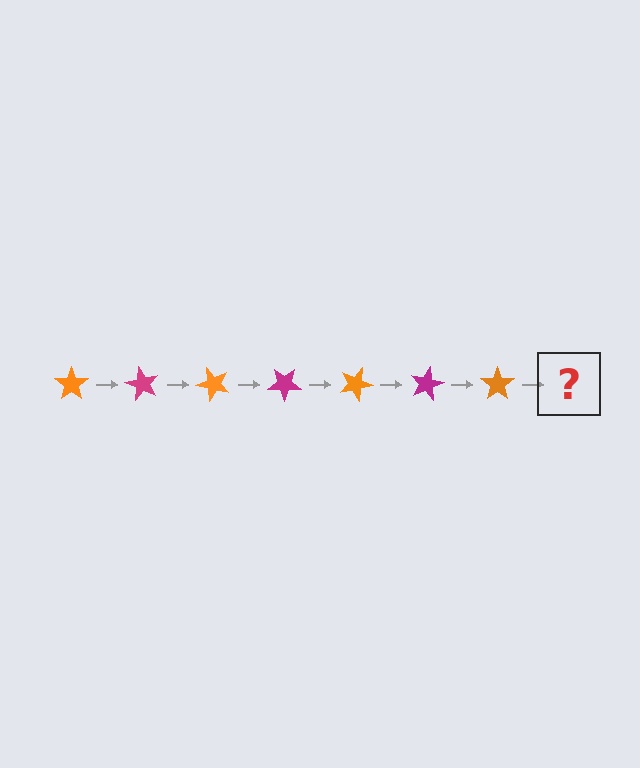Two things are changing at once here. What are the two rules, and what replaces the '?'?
The two rules are that it rotates 60 degrees each step and the color cycles through orange and magenta. The '?' should be a magenta star, rotated 420 degrees from the start.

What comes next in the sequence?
The next element should be a magenta star, rotated 420 degrees from the start.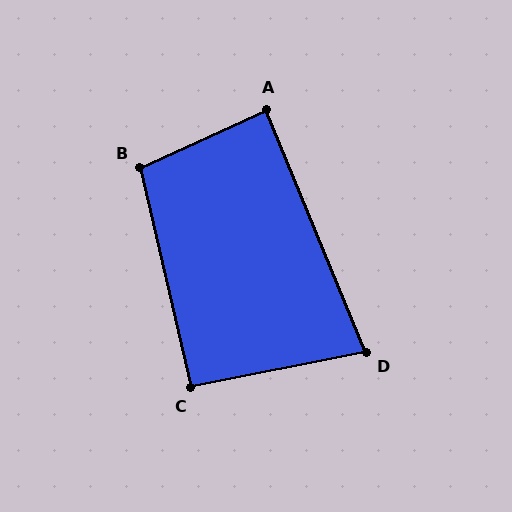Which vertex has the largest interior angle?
B, at approximately 101 degrees.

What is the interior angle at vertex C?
Approximately 92 degrees (approximately right).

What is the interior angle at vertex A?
Approximately 88 degrees (approximately right).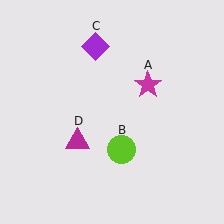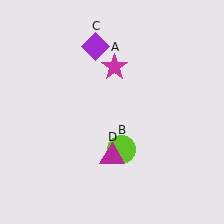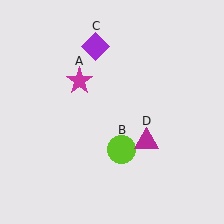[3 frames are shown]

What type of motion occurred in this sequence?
The magenta star (object A), magenta triangle (object D) rotated counterclockwise around the center of the scene.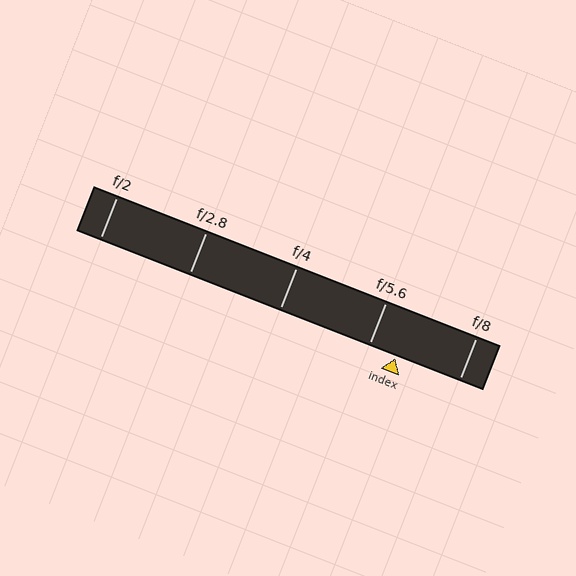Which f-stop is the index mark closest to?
The index mark is closest to f/5.6.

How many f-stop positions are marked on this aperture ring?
There are 5 f-stop positions marked.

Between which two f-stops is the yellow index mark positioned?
The index mark is between f/5.6 and f/8.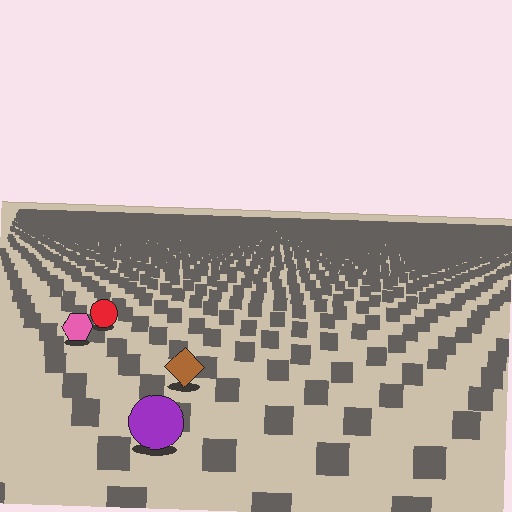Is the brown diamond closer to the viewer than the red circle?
Yes. The brown diamond is closer — you can tell from the texture gradient: the ground texture is coarser near it.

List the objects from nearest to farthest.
From nearest to farthest: the purple circle, the brown diamond, the pink hexagon, the red circle.